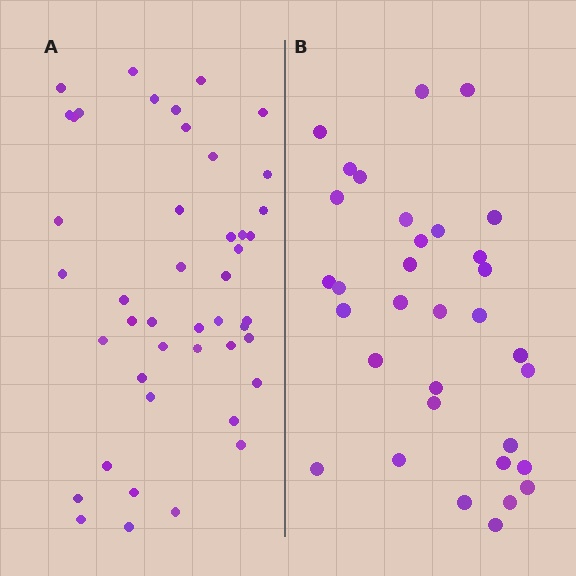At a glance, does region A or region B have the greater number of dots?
Region A (the left region) has more dots.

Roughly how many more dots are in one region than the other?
Region A has roughly 12 or so more dots than region B.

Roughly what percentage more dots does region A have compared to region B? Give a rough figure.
About 35% more.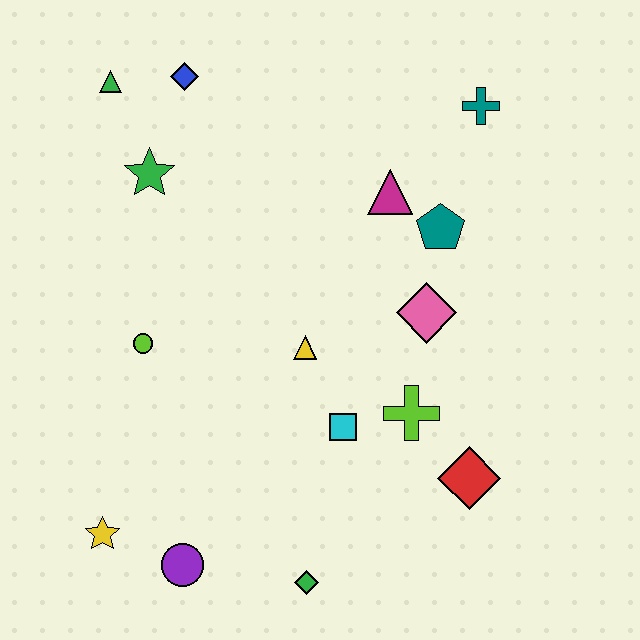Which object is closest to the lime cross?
The cyan square is closest to the lime cross.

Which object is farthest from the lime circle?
The teal cross is farthest from the lime circle.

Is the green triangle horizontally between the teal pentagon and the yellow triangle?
No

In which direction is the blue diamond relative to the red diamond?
The blue diamond is above the red diamond.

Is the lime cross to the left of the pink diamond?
Yes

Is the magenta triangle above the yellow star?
Yes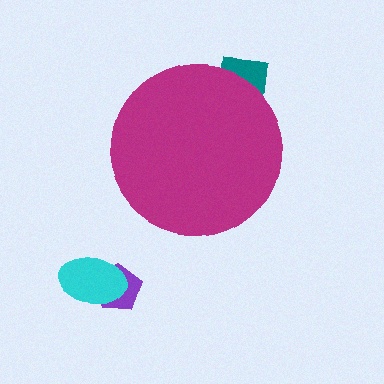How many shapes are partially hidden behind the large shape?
1 shape is partially hidden.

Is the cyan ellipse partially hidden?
No, the cyan ellipse is fully visible.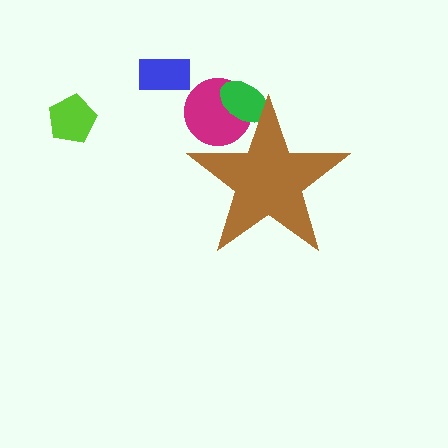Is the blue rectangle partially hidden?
No, the blue rectangle is fully visible.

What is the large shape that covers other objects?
A brown star.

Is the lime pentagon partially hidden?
No, the lime pentagon is fully visible.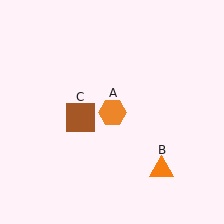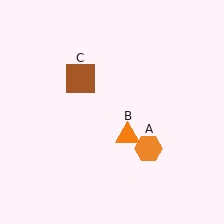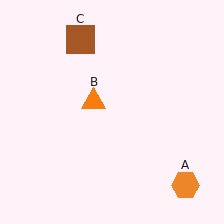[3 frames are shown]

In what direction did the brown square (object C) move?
The brown square (object C) moved up.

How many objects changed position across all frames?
3 objects changed position: orange hexagon (object A), orange triangle (object B), brown square (object C).